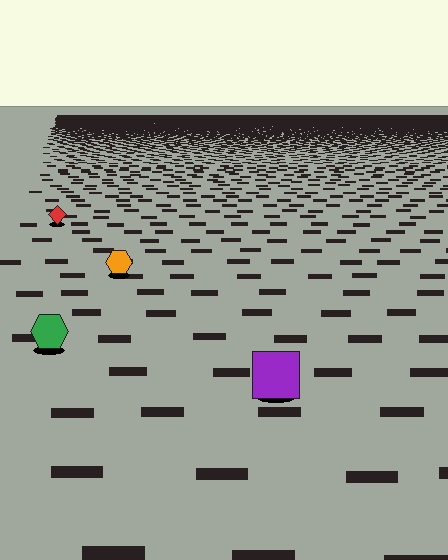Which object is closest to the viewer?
The purple square is closest. The texture marks near it are larger and more spread out.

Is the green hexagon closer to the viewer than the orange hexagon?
Yes. The green hexagon is closer — you can tell from the texture gradient: the ground texture is coarser near it.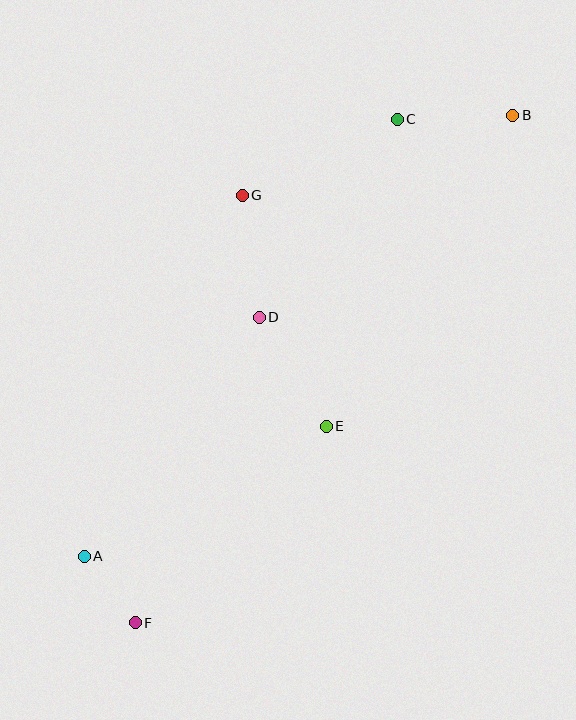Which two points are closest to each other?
Points A and F are closest to each other.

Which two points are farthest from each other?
Points B and F are farthest from each other.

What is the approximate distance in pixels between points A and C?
The distance between A and C is approximately 538 pixels.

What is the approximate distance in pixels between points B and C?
The distance between B and C is approximately 116 pixels.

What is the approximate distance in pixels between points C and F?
The distance between C and F is approximately 568 pixels.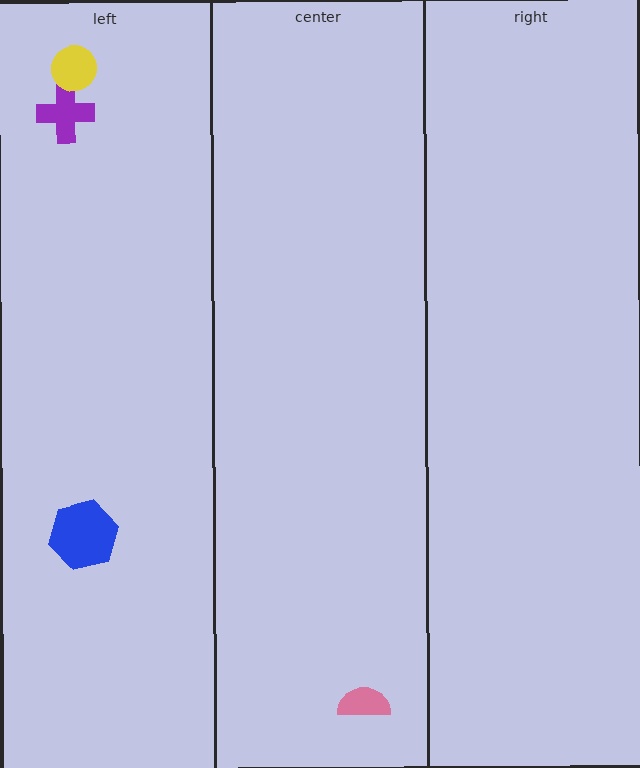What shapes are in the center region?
The pink semicircle.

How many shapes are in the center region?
1.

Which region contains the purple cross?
The left region.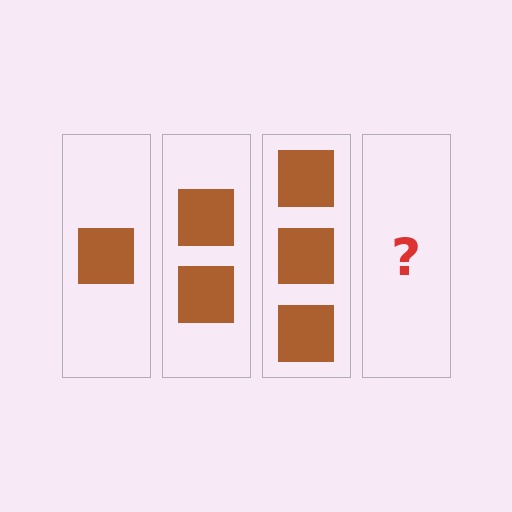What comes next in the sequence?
The next element should be 4 squares.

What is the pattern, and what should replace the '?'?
The pattern is that each step adds one more square. The '?' should be 4 squares.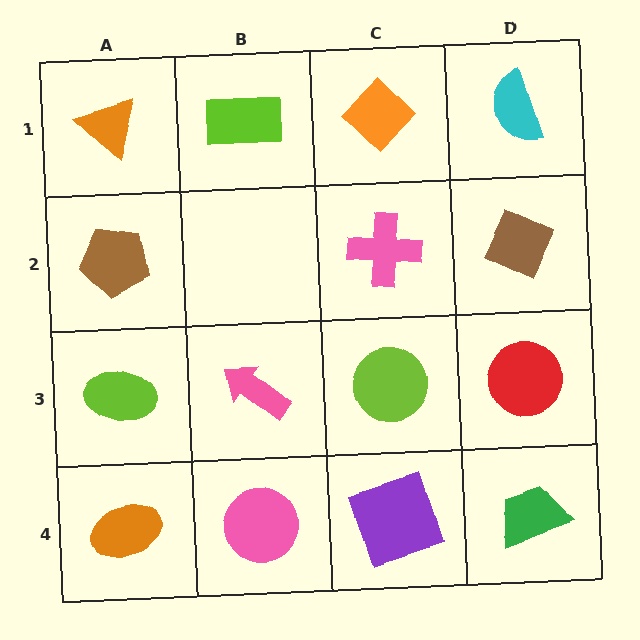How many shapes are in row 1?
4 shapes.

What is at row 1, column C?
An orange diamond.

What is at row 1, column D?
A cyan semicircle.